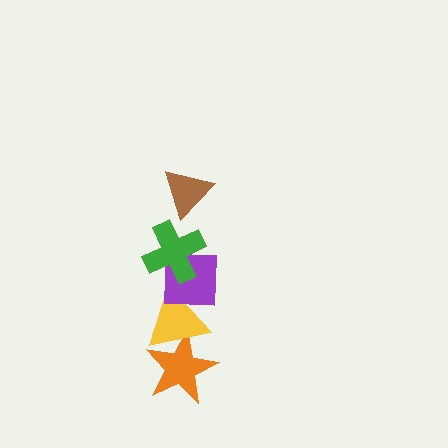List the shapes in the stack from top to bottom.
From top to bottom: the brown triangle, the green cross, the purple square, the yellow triangle, the orange star.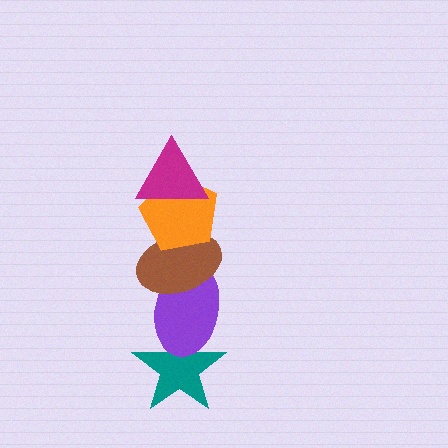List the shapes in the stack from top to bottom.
From top to bottom: the magenta triangle, the orange pentagon, the brown ellipse, the purple ellipse, the teal star.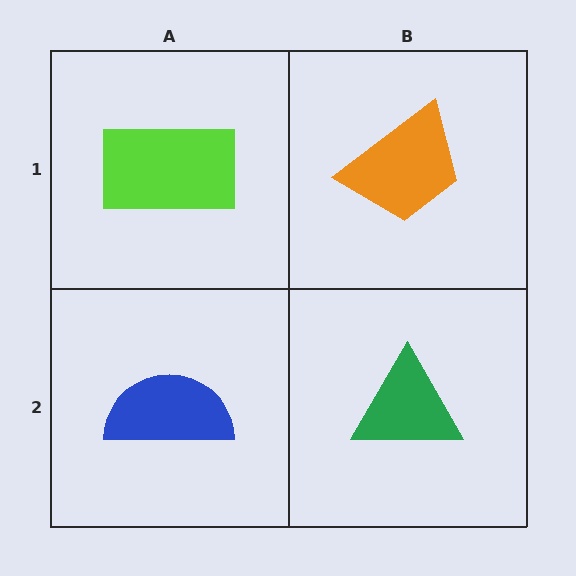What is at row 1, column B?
An orange trapezoid.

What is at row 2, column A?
A blue semicircle.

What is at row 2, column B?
A green triangle.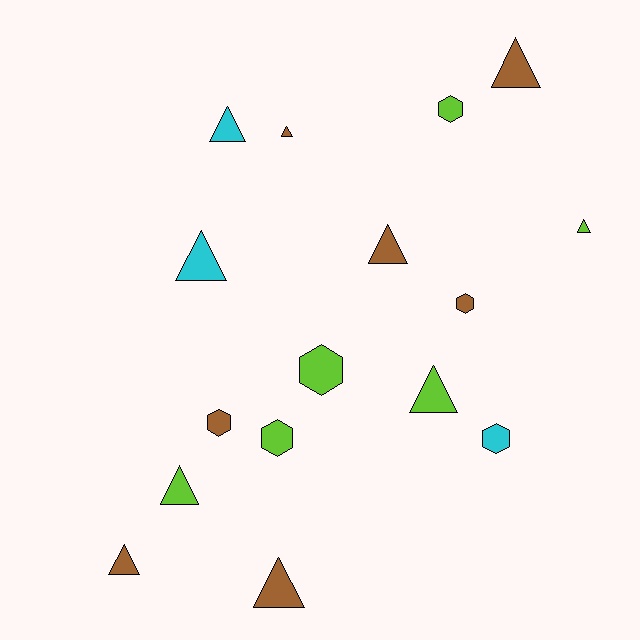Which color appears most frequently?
Brown, with 7 objects.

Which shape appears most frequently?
Triangle, with 10 objects.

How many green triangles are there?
There are no green triangles.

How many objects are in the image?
There are 16 objects.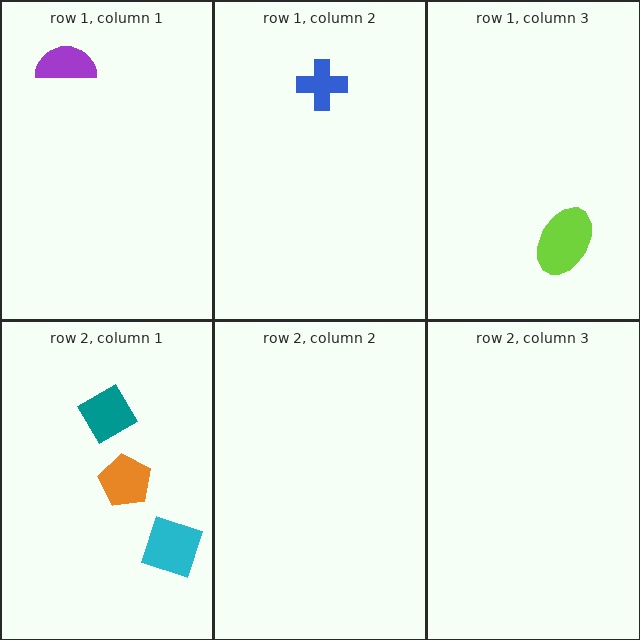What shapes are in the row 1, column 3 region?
The lime ellipse.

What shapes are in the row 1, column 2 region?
The blue cross.